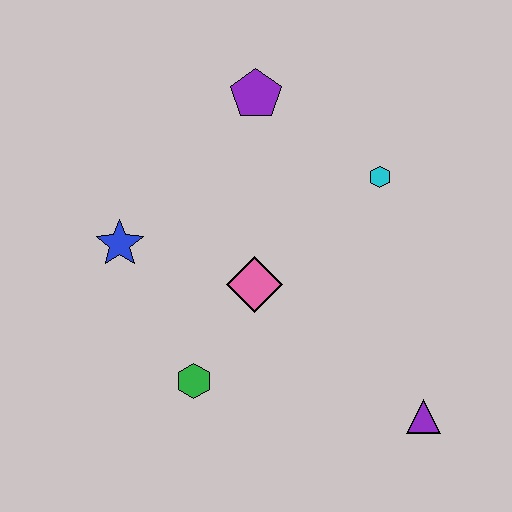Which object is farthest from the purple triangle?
The purple pentagon is farthest from the purple triangle.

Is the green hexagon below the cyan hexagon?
Yes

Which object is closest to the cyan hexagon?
The purple pentagon is closest to the cyan hexagon.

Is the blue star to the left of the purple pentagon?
Yes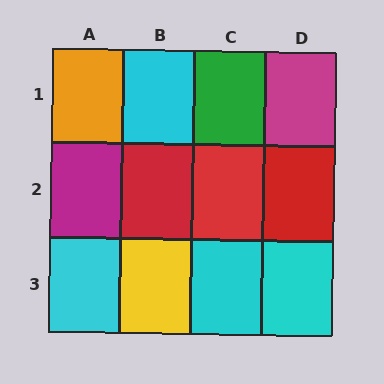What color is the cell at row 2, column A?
Magenta.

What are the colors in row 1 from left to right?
Orange, cyan, green, magenta.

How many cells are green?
1 cell is green.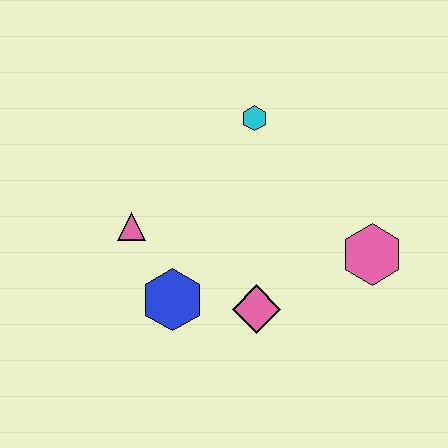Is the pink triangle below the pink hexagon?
No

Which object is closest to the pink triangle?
The blue hexagon is closest to the pink triangle.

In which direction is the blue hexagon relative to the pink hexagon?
The blue hexagon is to the left of the pink hexagon.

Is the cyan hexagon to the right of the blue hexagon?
Yes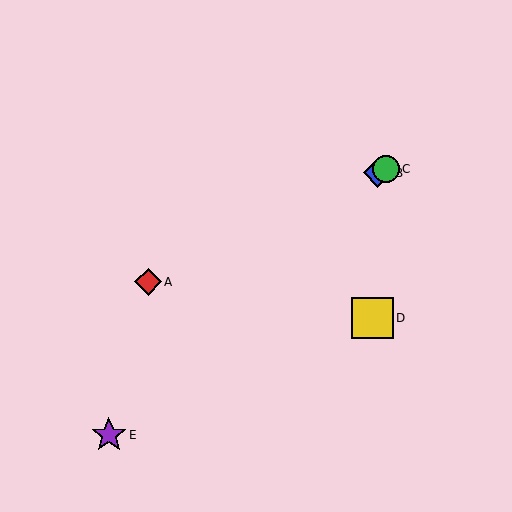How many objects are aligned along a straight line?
3 objects (A, B, C) are aligned along a straight line.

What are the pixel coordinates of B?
Object B is at (378, 173).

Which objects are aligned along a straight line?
Objects A, B, C are aligned along a straight line.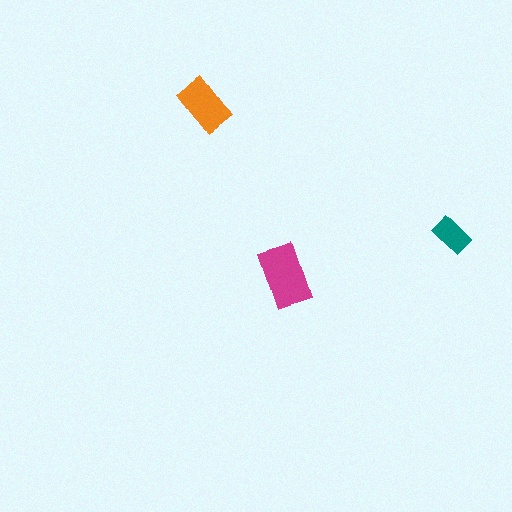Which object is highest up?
The orange rectangle is topmost.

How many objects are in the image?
There are 3 objects in the image.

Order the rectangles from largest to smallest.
the magenta one, the orange one, the teal one.